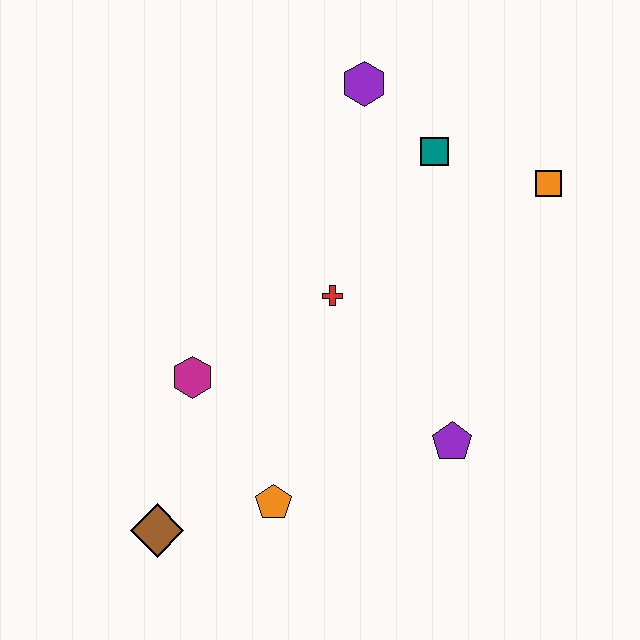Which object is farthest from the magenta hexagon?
The orange square is farthest from the magenta hexagon.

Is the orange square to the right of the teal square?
Yes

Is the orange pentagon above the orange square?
No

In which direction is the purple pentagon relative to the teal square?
The purple pentagon is below the teal square.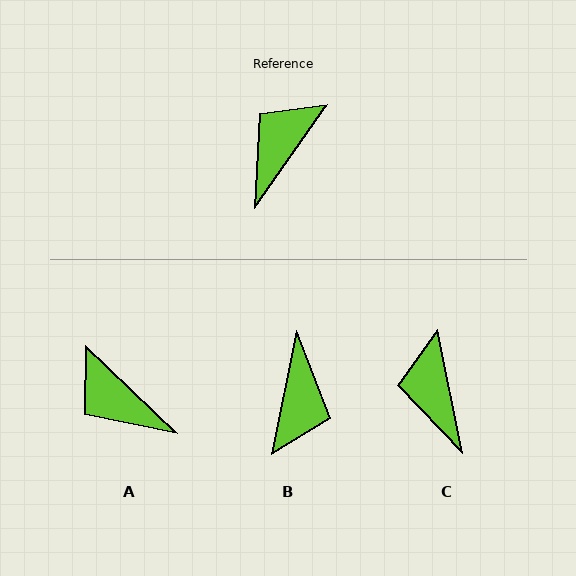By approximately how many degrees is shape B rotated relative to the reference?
Approximately 156 degrees clockwise.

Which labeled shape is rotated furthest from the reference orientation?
B, about 156 degrees away.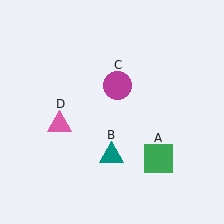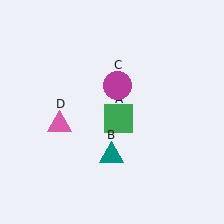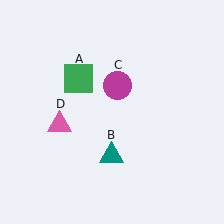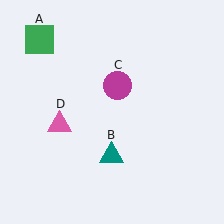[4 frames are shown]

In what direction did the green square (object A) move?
The green square (object A) moved up and to the left.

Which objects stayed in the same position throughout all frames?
Teal triangle (object B) and magenta circle (object C) and pink triangle (object D) remained stationary.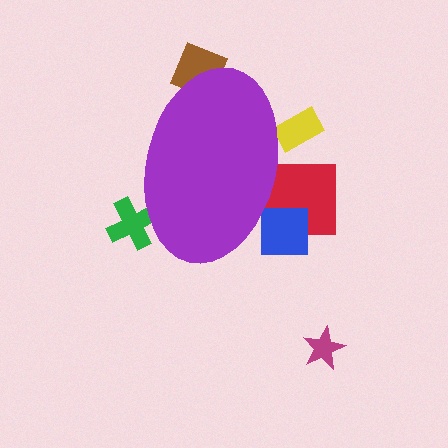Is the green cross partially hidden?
Yes, the green cross is partially hidden behind the purple ellipse.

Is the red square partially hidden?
Yes, the red square is partially hidden behind the purple ellipse.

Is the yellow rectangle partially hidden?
Yes, the yellow rectangle is partially hidden behind the purple ellipse.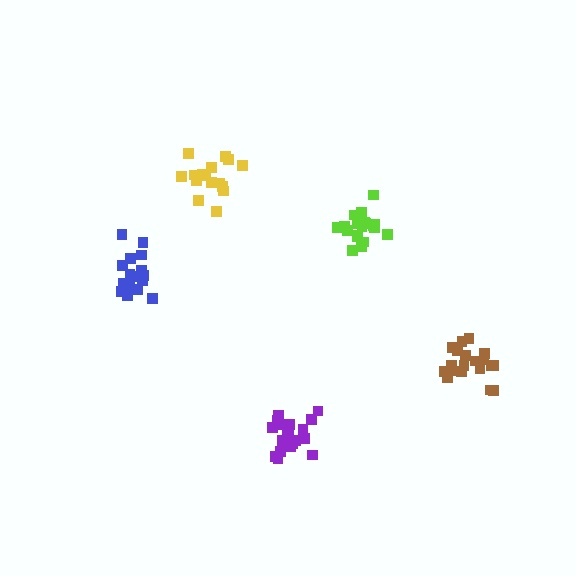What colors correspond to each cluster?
The clusters are colored: lime, purple, yellow, blue, brown.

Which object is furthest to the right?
The brown cluster is rightmost.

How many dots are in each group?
Group 1: 21 dots, Group 2: 21 dots, Group 3: 16 dots, Group 4: 17 dots, Group 5: 19 dots (94 total).